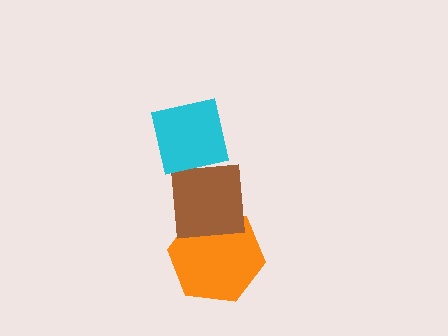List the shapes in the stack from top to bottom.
From top to bottom: the cyan square, the brown square, the orange hexagon.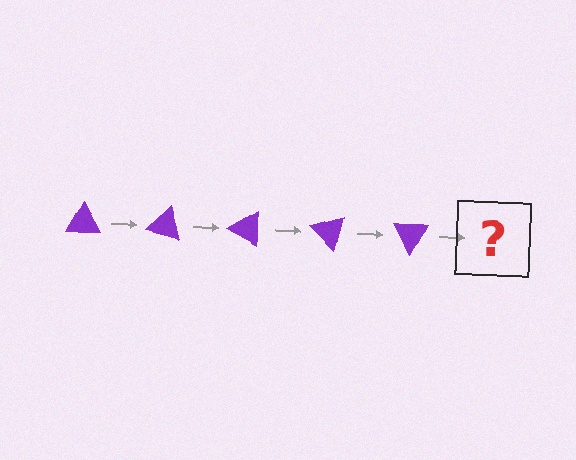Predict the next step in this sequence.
The next step is a purple triangle rotated 75 degrees.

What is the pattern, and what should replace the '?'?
The pattern is that the triangle rotates 15 degrees each step. The '?' should be a purple triangle rotated 75 degrees.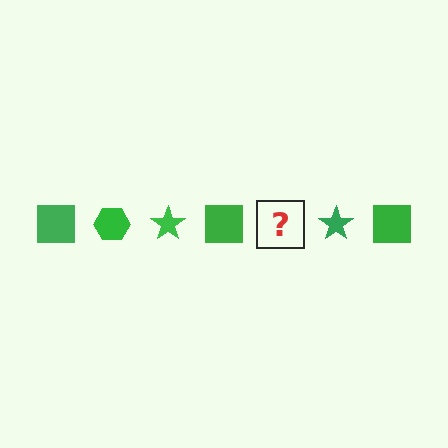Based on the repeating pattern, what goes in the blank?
The blank should be a green hexagon.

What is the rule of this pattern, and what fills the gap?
The rule is that the pattern cycles through square, hexagon, star shapes in green. The gap should be filled with a green hexagon.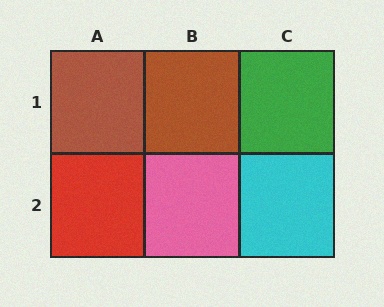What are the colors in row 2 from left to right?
Red, pink, cyan.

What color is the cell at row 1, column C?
Green.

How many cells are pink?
1 cell is pink.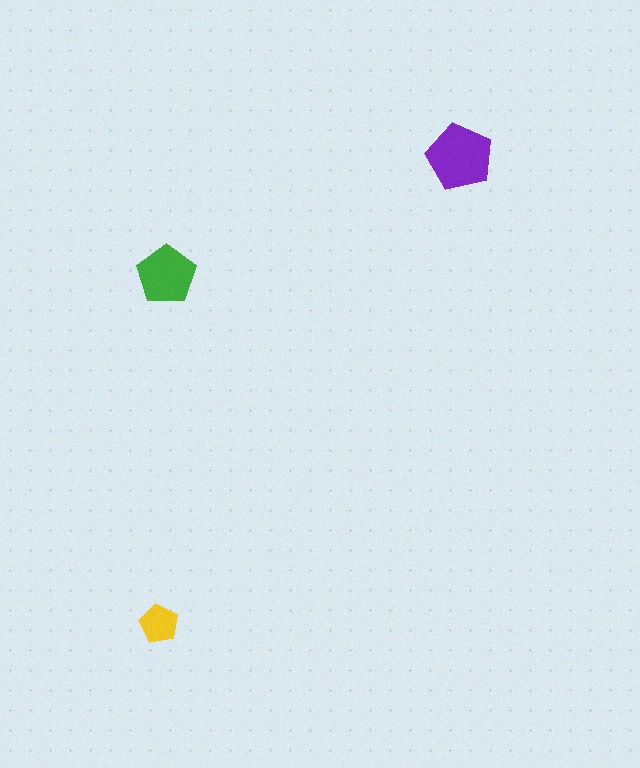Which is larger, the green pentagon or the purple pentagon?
The purple one.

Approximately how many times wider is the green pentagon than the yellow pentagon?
About 1.5 times wider.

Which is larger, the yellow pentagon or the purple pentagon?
The purple one.